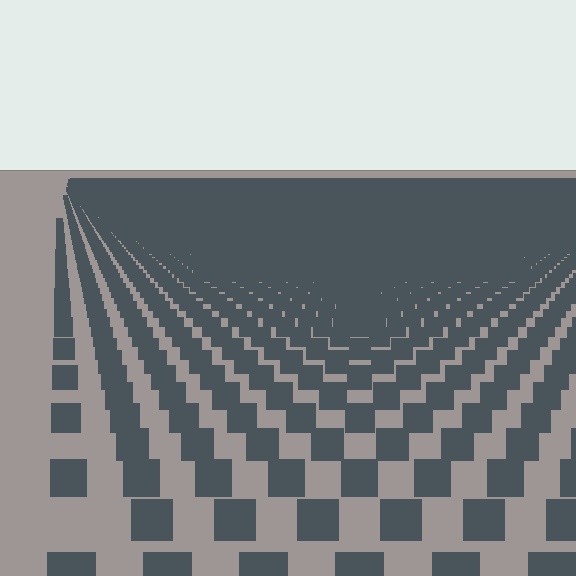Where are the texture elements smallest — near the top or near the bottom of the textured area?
Near the top.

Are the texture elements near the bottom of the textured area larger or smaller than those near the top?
Larger. Near the bottom, elements are closer to the viewer and appear at a bigger on-screen size.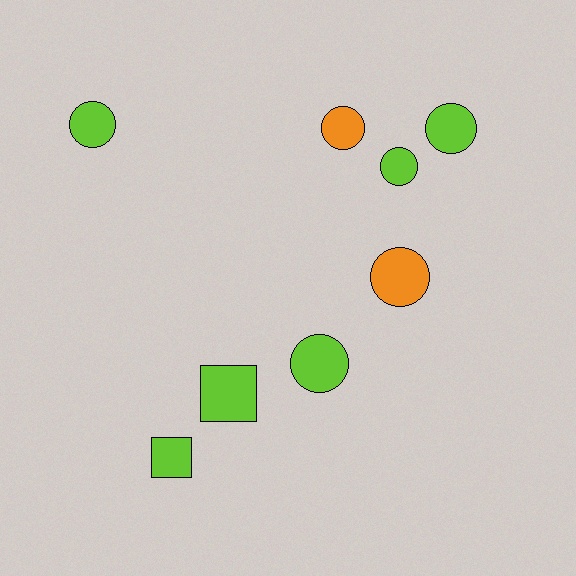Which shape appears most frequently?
Circle, with 6 objects.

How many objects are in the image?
There are 8 objects.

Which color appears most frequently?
Lime, with 6 objects.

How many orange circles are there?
There are 2 orange circles.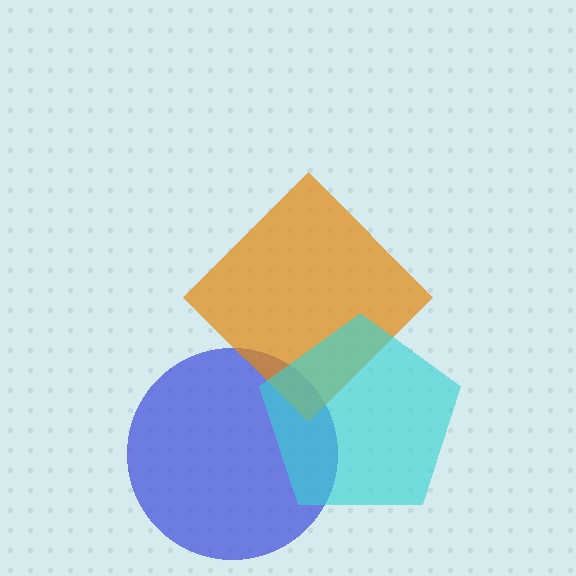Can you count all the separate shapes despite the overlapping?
Yes, there are 3 separate shapes.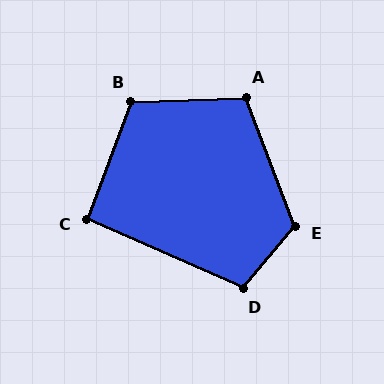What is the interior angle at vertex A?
Approximately 109 degrees (obtuse).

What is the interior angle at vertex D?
Approximately 107 degrees (obtuse).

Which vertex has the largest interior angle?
E, at approximately 119 degrees.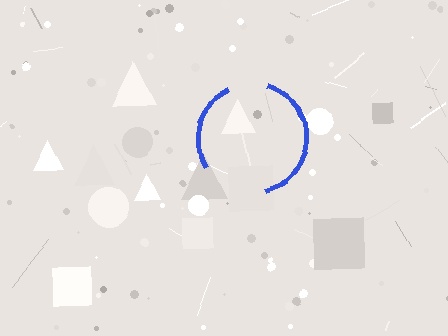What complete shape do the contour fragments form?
The contour fragments form a circle.